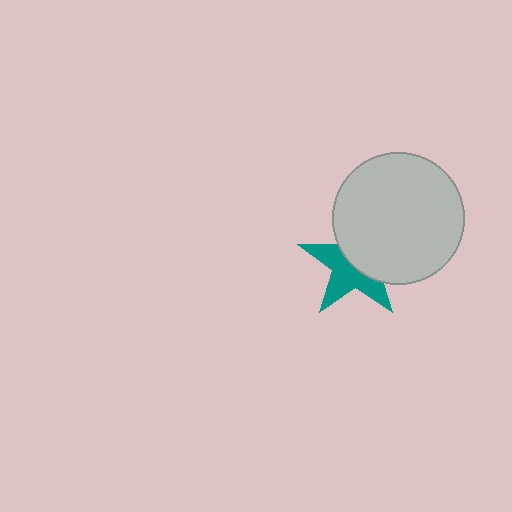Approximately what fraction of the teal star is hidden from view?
Roughly 49% of the teal star is hidden behind the light gray circle.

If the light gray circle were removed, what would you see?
You would see the complete teal star.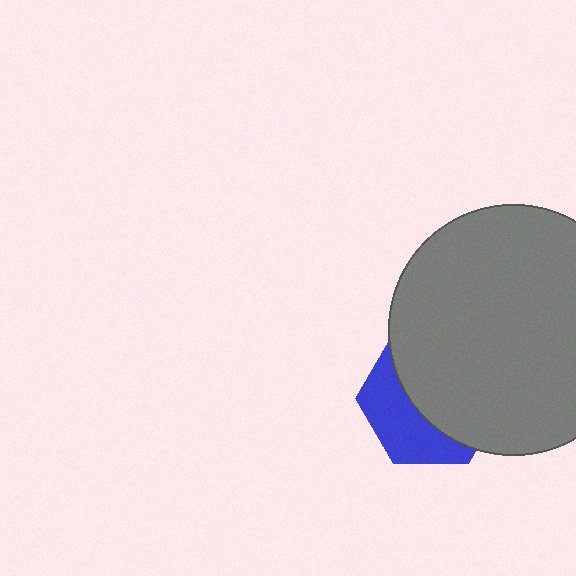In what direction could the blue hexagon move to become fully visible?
The blue hexagon could move toward the lower-left. That would shift it out from behind the gray circle entirely.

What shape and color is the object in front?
The object in front is a gray circle.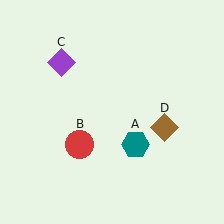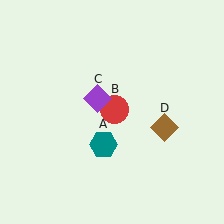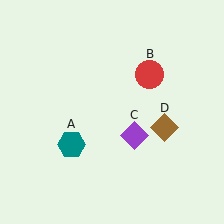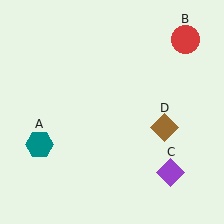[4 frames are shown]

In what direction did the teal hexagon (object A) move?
The teal hexagon (object A) moved left.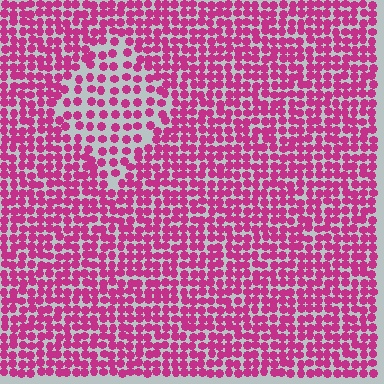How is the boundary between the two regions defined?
The boundary is defined by a change in element density (approximately 1.8x ratio). All elements are the same color, size, and shape.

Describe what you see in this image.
The image contains small magenta elements arranged at two different densities. A diamond-shaped region is visible where the elements are less densely packed than the surrounding area.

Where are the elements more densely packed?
The elements are more densely packed outside the diamond boundary.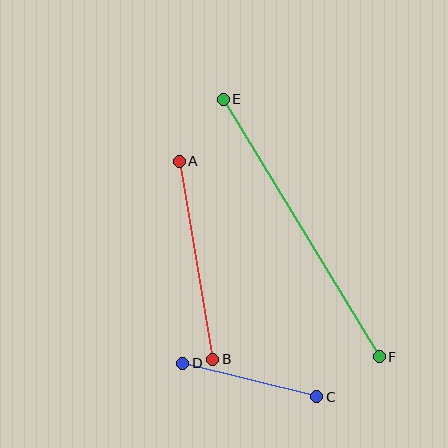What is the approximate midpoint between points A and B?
The midpoint is at approximately (196, 260) pixels.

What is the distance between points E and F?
The distance is approximately 301 pixels.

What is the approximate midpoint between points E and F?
The midpoint is at approximately (301, 228) pixels.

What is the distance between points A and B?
The distance is approximately 201 pixels.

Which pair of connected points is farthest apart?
Points E and F are farthest apart.